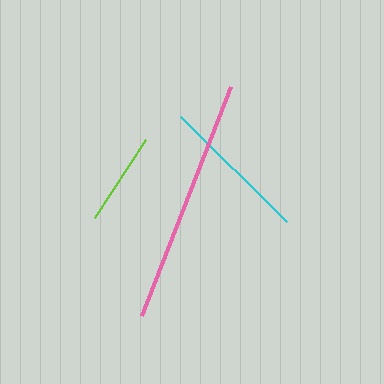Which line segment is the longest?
The pink line is the longest at approximately 245 pixels.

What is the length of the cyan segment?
The cyan segment is approximately 149 pixels long.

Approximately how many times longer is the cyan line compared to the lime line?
The cyan line is approximately 1.6 times the length of the lime line.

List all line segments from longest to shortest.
From longest to shortest: pink, cyan, lime.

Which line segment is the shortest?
The lime line is the shortest at approximately 93 pixels.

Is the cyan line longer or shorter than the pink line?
The pink line is longer than the cyan line.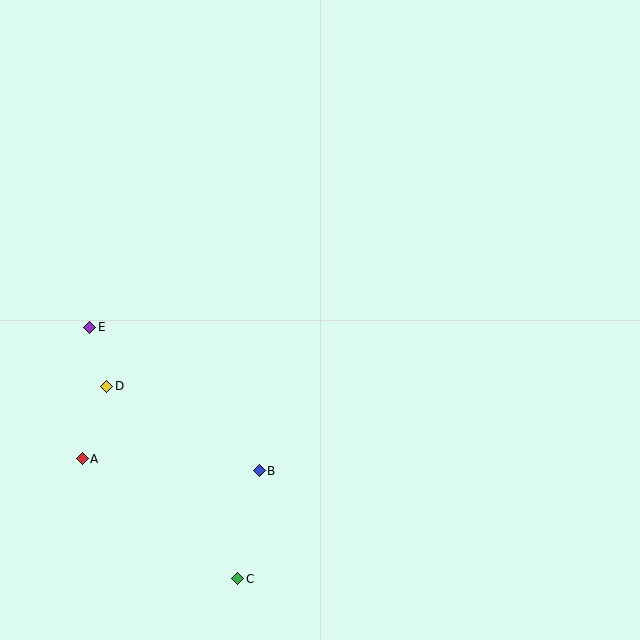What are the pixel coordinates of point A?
Point A is at (82, 459).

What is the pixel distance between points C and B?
The distance between C and B is 110 pixels.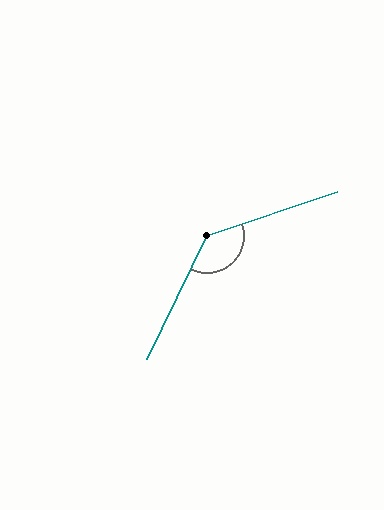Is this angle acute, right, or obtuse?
It is obtuse.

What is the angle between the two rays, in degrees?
Approximately 135 degrees.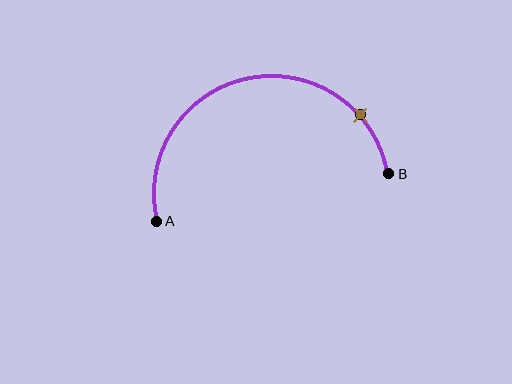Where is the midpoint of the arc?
The arc midpoint is the point on the curve farthest from the straight line joining A and B. It sits above that line.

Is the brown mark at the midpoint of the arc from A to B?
No. The brown mark lies on the arc but is closer to endpoint B. The arc midpoint would be at the point on the curve equidistant along the arc from both A and B.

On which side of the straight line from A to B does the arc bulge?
The arc bulges above the straight line connecting A and B.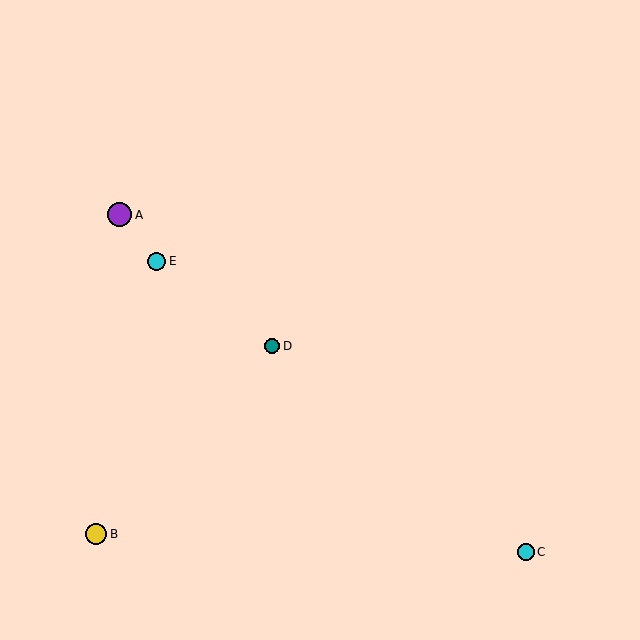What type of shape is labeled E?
Shape E is a cyan circle.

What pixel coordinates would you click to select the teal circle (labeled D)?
Click at (272, 346) to select the teal circle D.